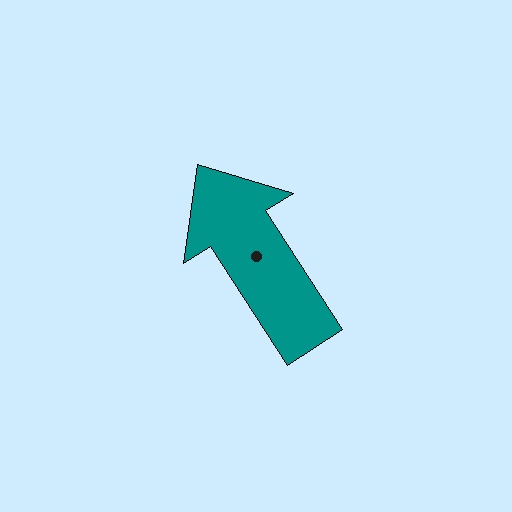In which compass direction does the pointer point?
Northwest.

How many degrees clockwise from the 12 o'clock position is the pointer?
Approximately 327 degrees.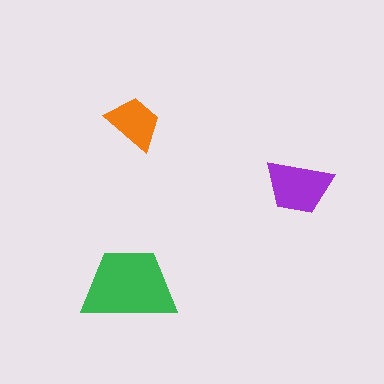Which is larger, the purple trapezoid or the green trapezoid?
The green one.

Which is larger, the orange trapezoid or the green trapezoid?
The green one.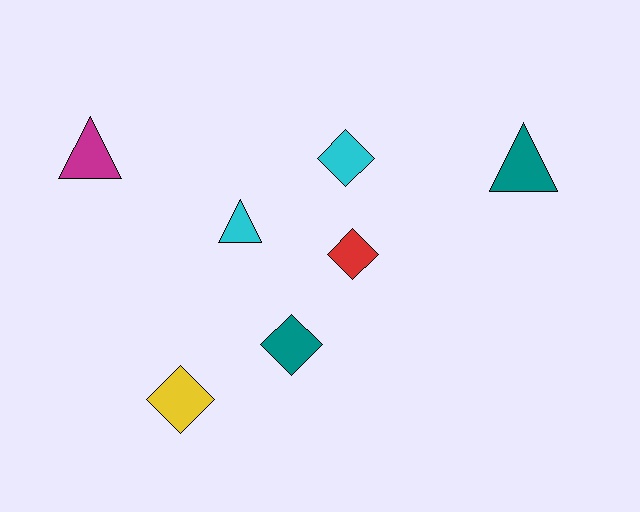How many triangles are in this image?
There are 3 triangles.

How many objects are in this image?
There are 7 objects.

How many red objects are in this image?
There is 1 red object.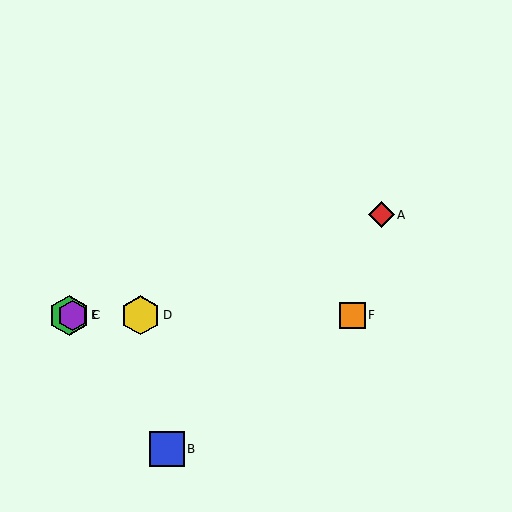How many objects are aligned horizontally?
4 objects (C, D, E, F) are aligned horizontally.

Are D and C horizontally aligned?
Yes, both are at y≈315.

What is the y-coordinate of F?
Object F is at y≈315.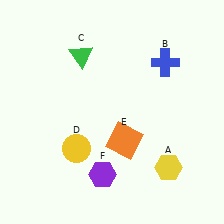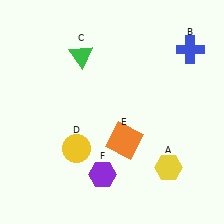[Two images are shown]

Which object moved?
The blue cross (B) moved right.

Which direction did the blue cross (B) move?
The blue cross (B) moved right.